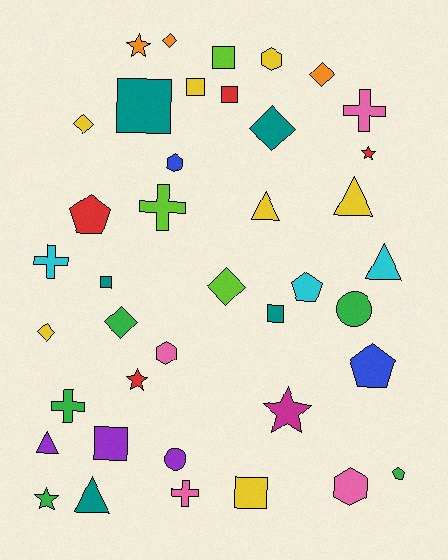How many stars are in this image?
There are 5 stars.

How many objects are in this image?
There are 40 objects.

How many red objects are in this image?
There are 4 red objects.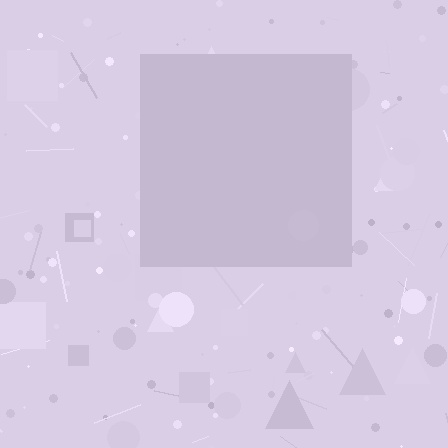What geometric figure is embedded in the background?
A square is embedded in the background.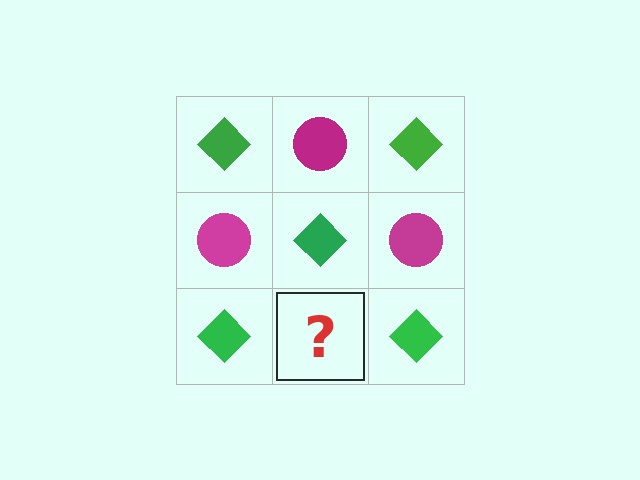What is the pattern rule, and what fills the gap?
The rule is that it alternates green diamond and magenta circle in a checkerboard pattern. The gap should be filled with a magenta circle.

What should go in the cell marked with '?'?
The missing cell should contain a magenta circle.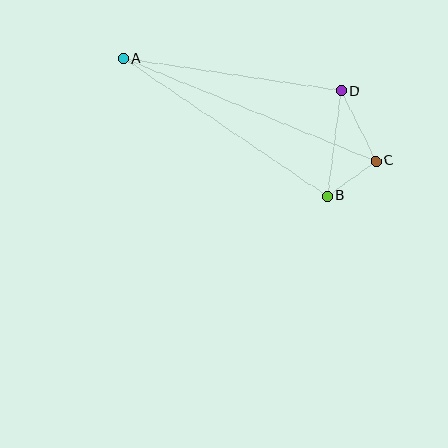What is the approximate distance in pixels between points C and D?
The distance between C and D is approximately 78 pixels.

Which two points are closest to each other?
Points B and C are closest to each other.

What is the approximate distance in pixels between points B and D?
The distance between B and D is approximately 106 pixels.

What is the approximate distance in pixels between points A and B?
The distance between A and B is approximately 245 pixels.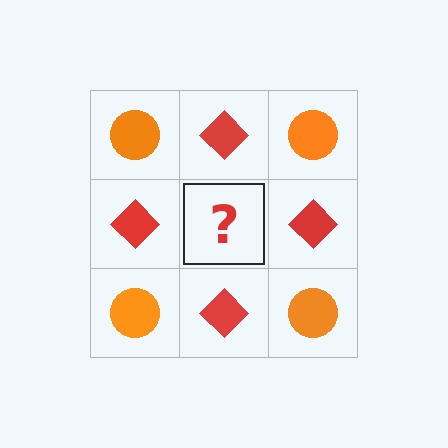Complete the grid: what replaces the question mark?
The question mark should be replaced with an orange circle.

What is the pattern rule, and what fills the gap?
The rule is that it alternates orange circle and red diamond in a checkerboard pattern. The gap should be filled with an orange circle.